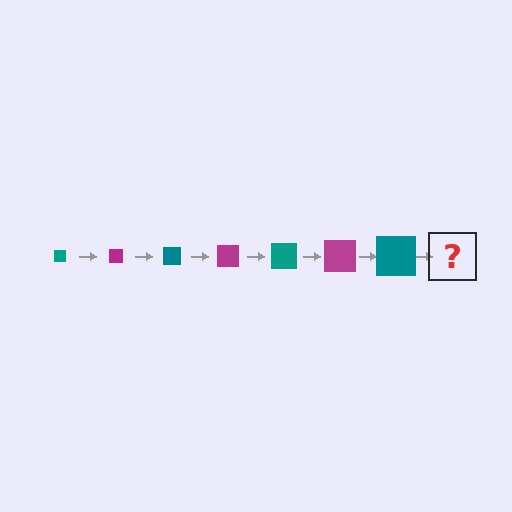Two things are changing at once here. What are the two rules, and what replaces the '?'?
The two rules are that the square grows larger each step and the color cycles through teal and magenta. The '?' should be a magenta square, larger than the previous one.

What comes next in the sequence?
The next element should be a magenta square, larger than the previous one.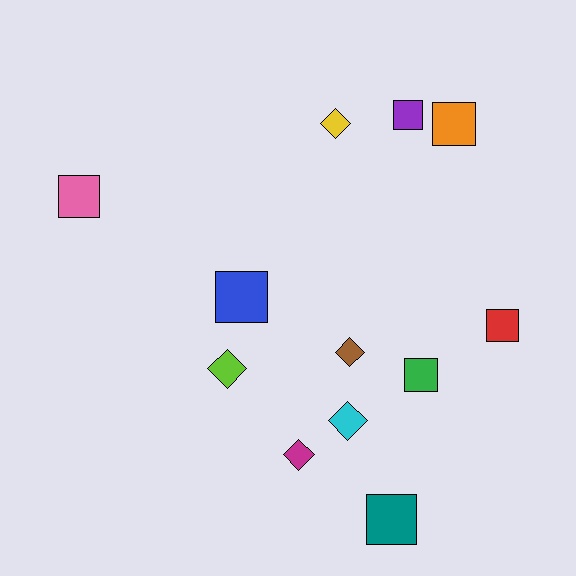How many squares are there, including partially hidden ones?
There are 7 squares.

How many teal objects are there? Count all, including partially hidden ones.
There is 1 teal object.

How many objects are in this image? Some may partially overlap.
There are 12 objects.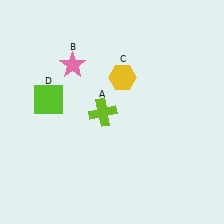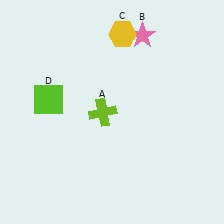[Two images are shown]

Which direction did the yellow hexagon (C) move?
The yellow hexagon (C) moved up.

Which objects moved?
The objects that moved are: the pink star (B), the yellow hexagon (C).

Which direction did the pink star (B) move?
The pink star (B) moved right.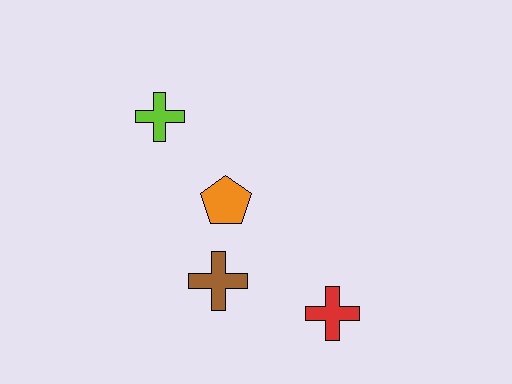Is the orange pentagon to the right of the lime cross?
Yes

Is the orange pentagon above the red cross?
Yes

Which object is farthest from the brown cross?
The lime cross is farthest from the brown cross.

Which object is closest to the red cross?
The brown cross is closest to the red cross.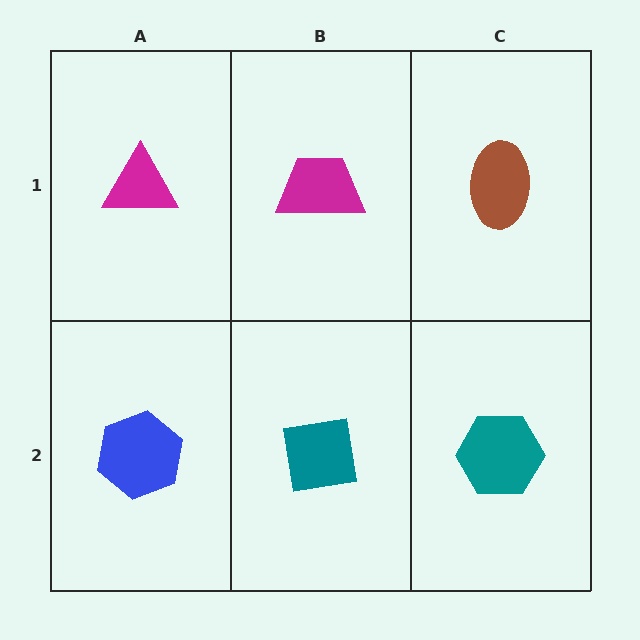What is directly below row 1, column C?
A teal hexagon.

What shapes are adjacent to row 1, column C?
A teal hexagon (row 2, column C), a magenta trapezoid (row 1, column B).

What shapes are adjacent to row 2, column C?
A brown ellipse (row 1, column C), a teal square (row 2, column B).